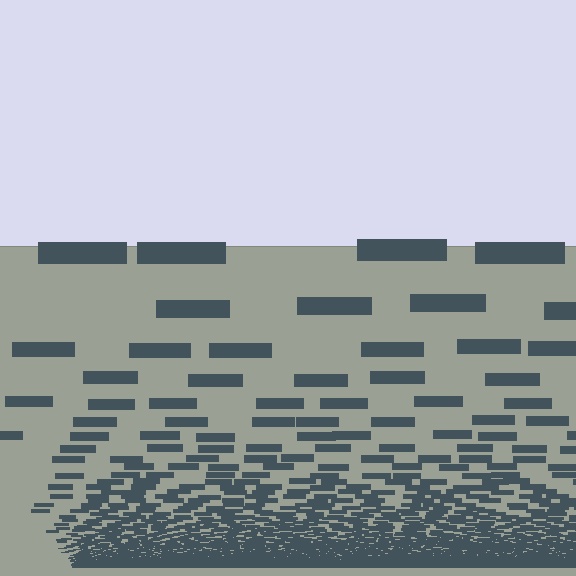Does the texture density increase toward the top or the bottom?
Density increases toward the bottom.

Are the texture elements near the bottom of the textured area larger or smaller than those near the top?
Smaller. The gradient is inverted — elements near the bottom are smaller and denser.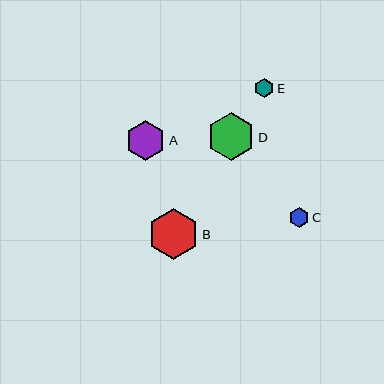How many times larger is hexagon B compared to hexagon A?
Hexagon B is approximately 1.3 times the size of hexagon A.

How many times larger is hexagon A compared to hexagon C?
Hexagon A is approximately 2.0 times the size of hexagon C.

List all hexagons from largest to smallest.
From largest to smallest: B, D, A, C, E.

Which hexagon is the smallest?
Hexagon E is the smallest with a size of approximately 19 pixels.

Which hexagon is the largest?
Hexagon B is the largest with a size of approximately 51 pixels.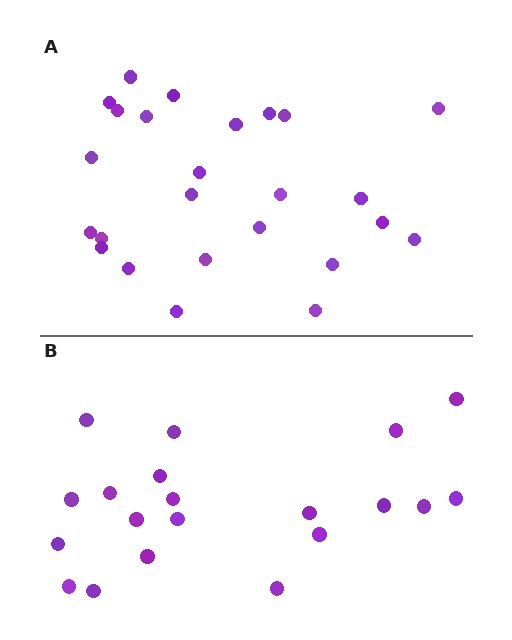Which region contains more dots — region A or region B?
Region A (the top region) has more dots.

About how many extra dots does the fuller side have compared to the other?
Region A has about 5 more dots than region B.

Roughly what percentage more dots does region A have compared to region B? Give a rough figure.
About 25% more.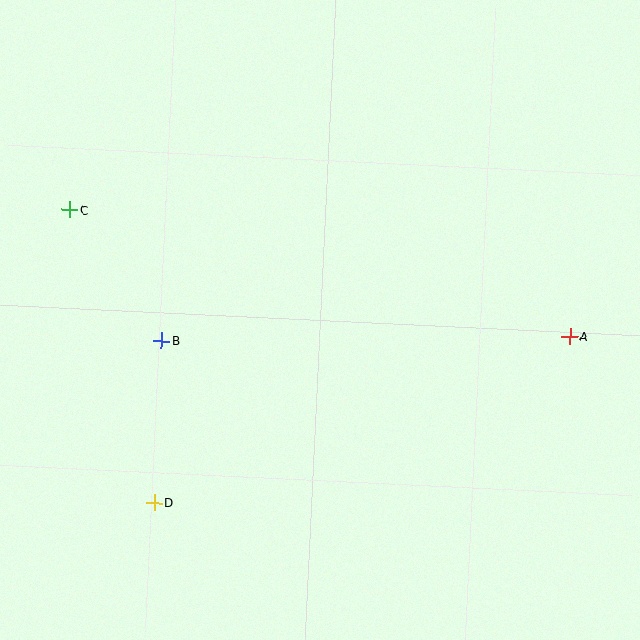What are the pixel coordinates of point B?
Point B is at (162, 341).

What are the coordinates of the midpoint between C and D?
The midpoint between C and D is at (112, 356).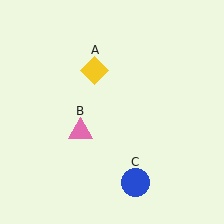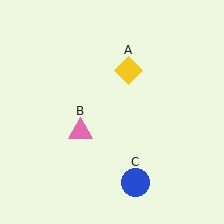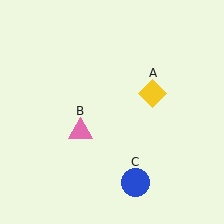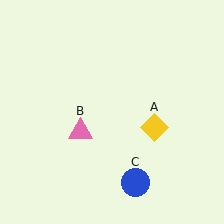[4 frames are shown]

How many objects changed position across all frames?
1 object changed position: yellow diamond (object A).